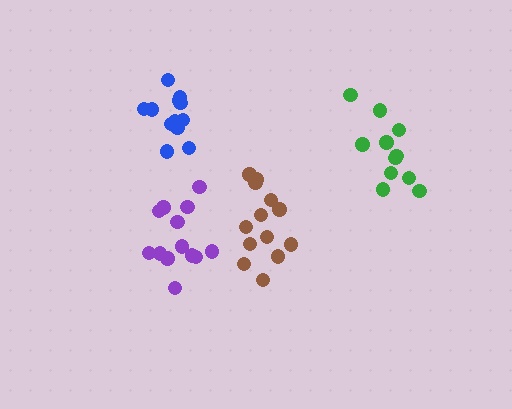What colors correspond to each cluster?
The clusters are colored: brown, green, blue, purple.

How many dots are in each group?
Group 1: 13 dots, Group 2: 11 dots, Group 3: 13 dots, Group 4: 13 dots (50 total).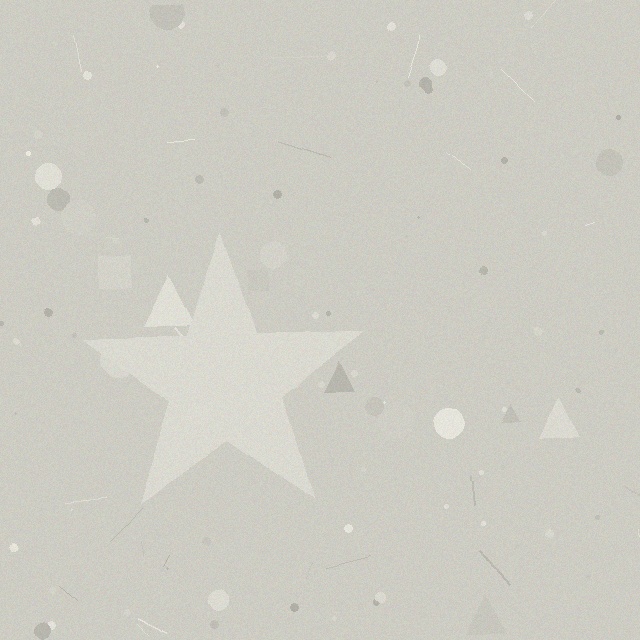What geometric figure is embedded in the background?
A star is embedded in the background.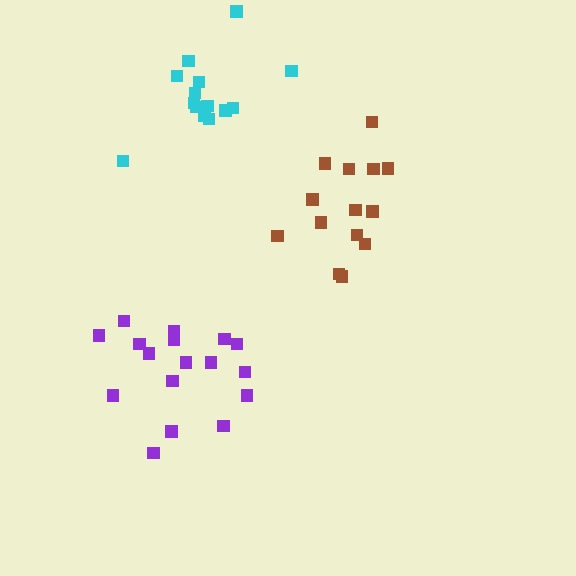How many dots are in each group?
Group 1: 14 dots, Group 2: 17 dots, Group 3: 14 dots (45 total).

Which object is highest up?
The cyan cluster is topmost.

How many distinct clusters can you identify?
There are 3 distinct clusters.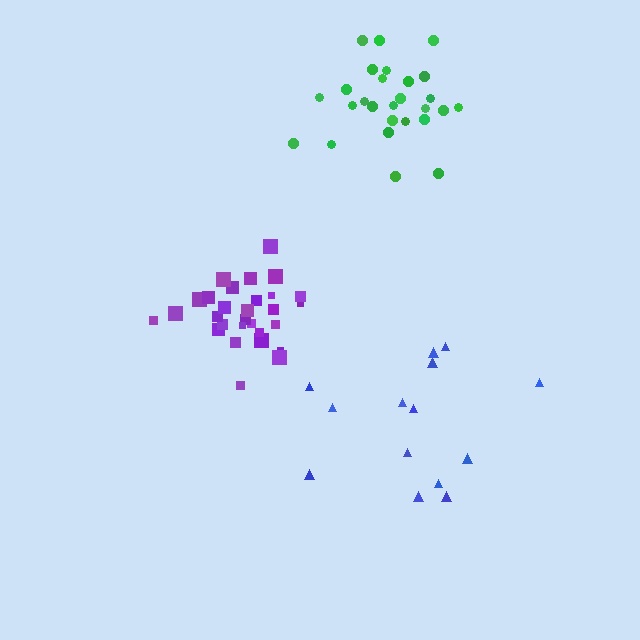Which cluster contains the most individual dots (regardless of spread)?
Purple (30).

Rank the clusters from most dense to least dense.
purple, green, blue.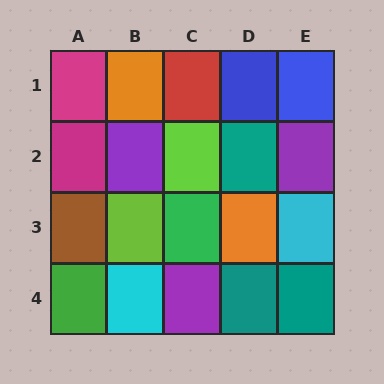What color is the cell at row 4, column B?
Cyan.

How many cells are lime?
2 cells are lime.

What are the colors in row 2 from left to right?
Magenta, purple, lime, teal, purple.